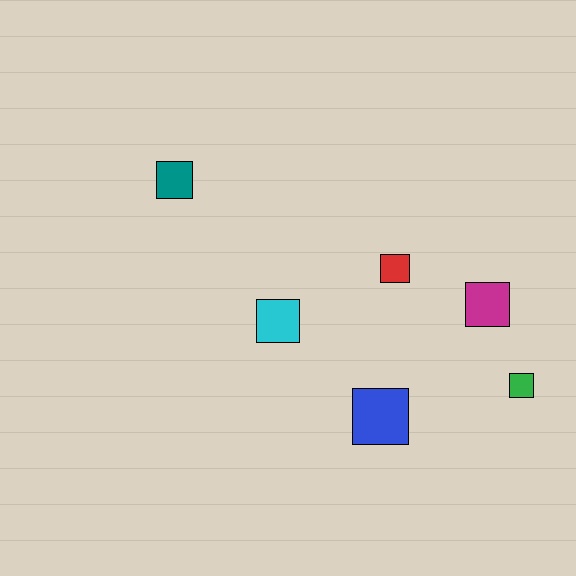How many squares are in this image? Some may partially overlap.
There are 6 squares.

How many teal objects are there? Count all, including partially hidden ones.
There is 1 teal object.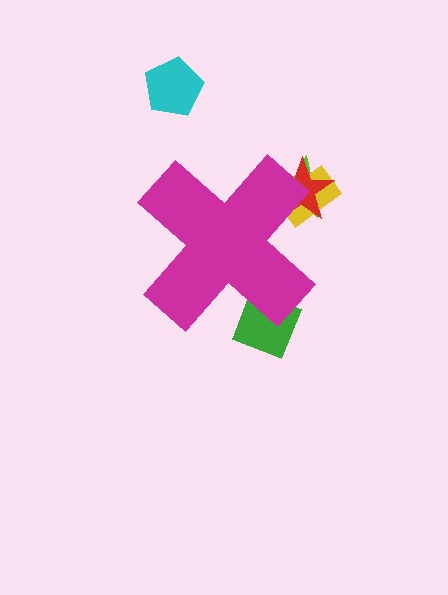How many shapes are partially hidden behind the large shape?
4 shapes are partially hidden.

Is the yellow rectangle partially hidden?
Yes, the yellow rectangle is partially hidden behind the magenta cross.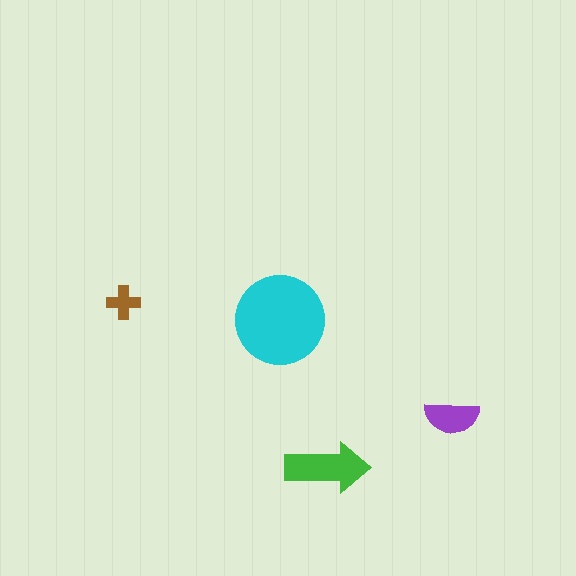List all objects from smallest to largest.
The brown cross, the purple semicircle, the green arrow, the cyan circle.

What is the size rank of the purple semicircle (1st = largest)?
3rd.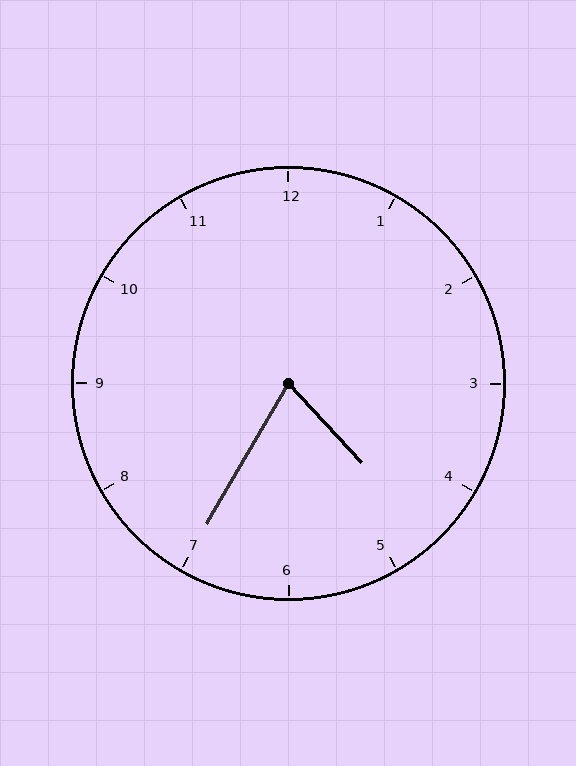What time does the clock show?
4:35.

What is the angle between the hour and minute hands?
Approximately 72 degrees.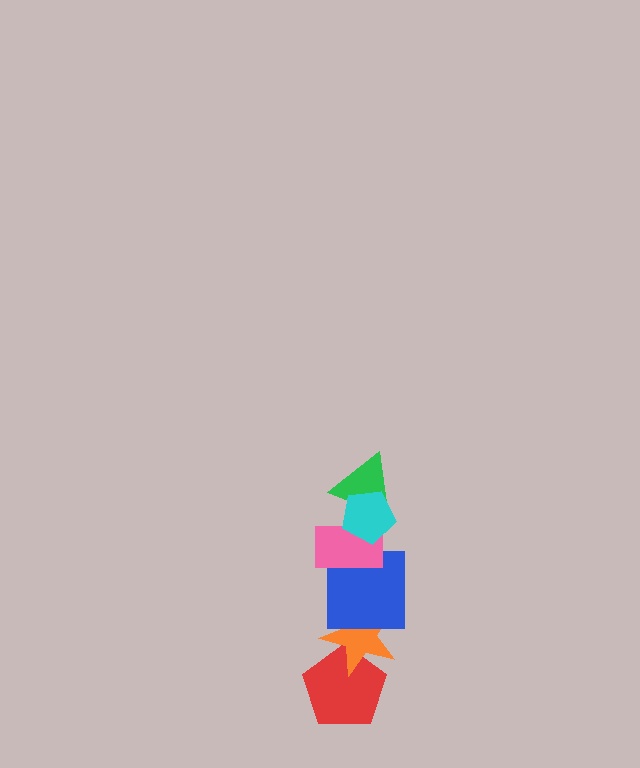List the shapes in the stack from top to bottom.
From top to bottom: the cyan pentagon, the green triangle, the pink rectangle, the blue square, the orange star, the red pentagon.